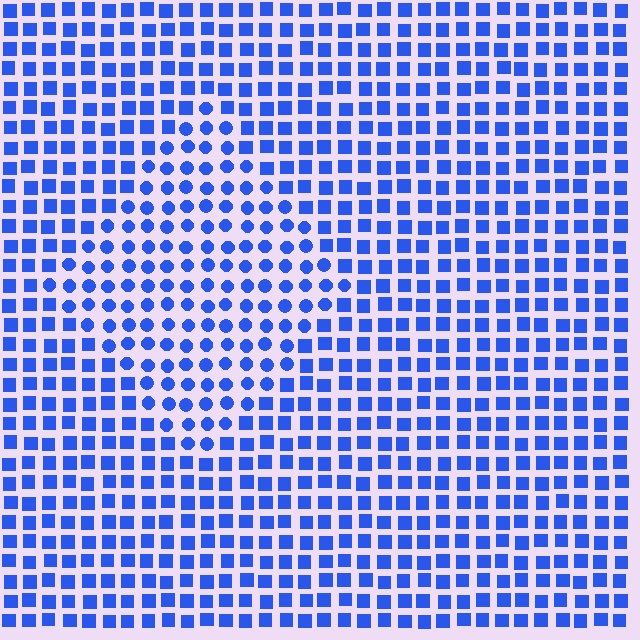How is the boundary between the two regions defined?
The boundary is defined by a change in element shape: circles inside vs. squares outside. All elements share the same color and spacing.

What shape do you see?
I see a diamond.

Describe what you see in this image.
The image is filled with small blue elements arranged in a uniform grid. A diamond-shaped region contains circles, while the surrounding area contains squares. The boundary is defined purely by the change in element shape.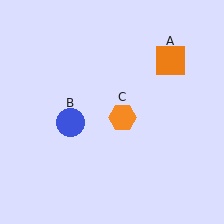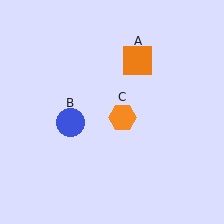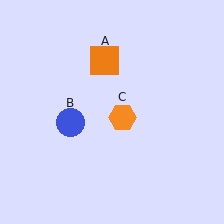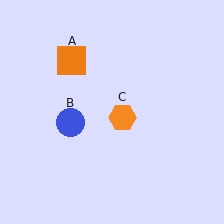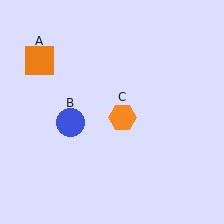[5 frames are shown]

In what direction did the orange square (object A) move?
The orange square (object A) moved left.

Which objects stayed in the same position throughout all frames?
Blue circle (object B) and orange hexagon (object C) remained stationary.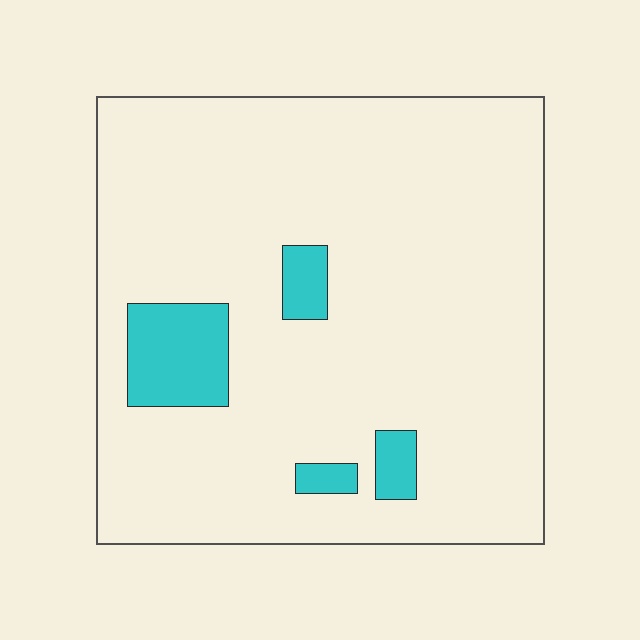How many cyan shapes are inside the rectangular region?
4.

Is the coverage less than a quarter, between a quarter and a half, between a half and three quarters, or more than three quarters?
Less than a quarter.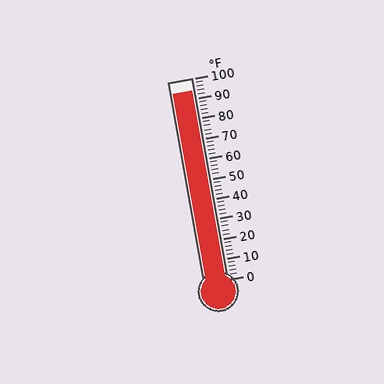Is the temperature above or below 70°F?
The temperature is above 70°F.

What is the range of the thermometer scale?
The thermometer scale ranges from 0°F to 100°F.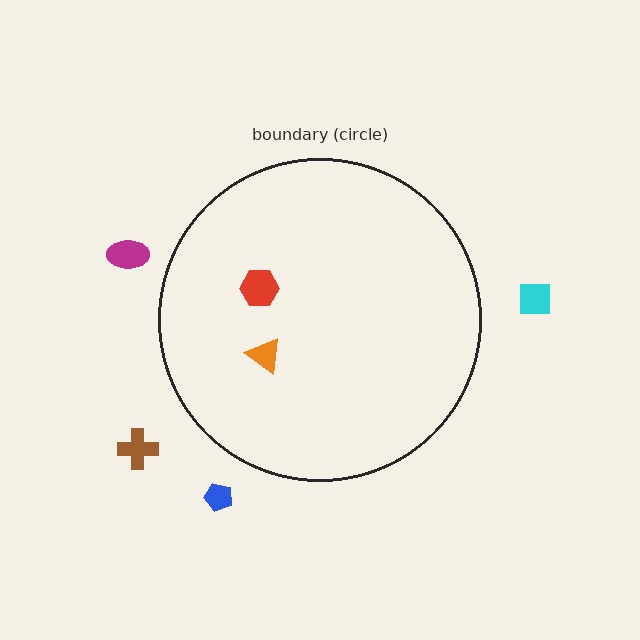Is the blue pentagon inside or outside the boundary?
Outside.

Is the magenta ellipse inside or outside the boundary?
Outside.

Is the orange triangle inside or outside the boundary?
Inside.